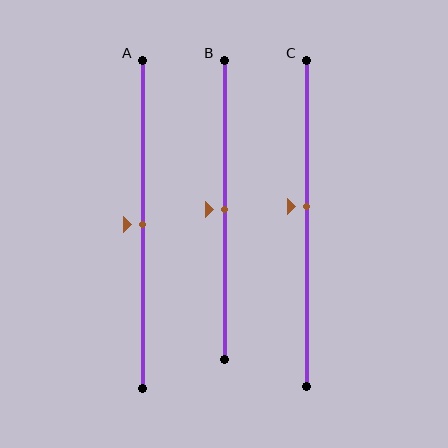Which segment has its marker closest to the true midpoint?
Segment A has its marker closest to the true midpoint.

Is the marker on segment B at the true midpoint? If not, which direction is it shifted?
Yes, the marker on segment B is at the true midpoint.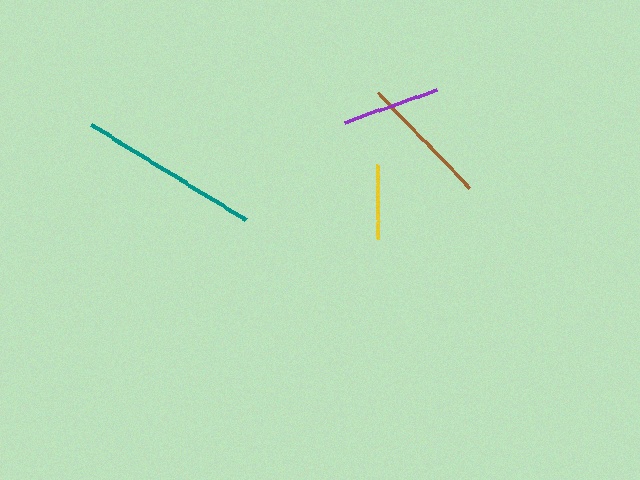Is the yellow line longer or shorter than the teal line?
The teal line is longer than the yellow line.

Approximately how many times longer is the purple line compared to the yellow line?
The purple line is approximately 1.3 times the length of the yellow line.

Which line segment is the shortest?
The yellow line is the shortest at approximately 74 pixels.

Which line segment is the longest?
The teal line is the longest at approximately 181 pixels.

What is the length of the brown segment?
The brown segment is approximately 132 pixels long.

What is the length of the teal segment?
The teal segment is approximately 181 pixels long.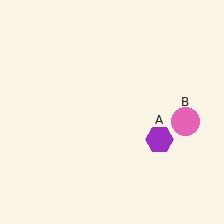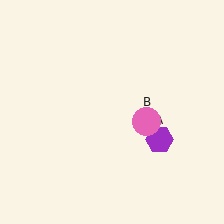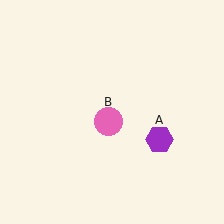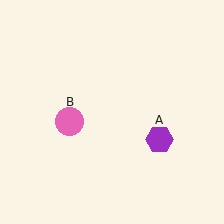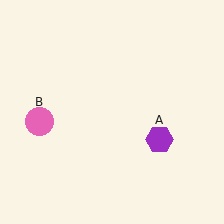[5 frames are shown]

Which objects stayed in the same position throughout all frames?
Purple hexagon (object A) remained stationary.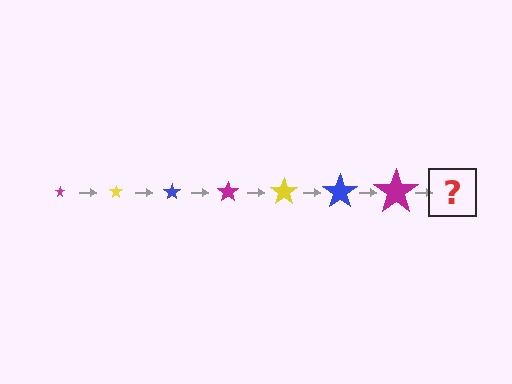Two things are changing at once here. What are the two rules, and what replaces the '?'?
The two rules are that the star grows larger each step and the color cycles through magenta, yellow, and blue. The '?' should be a yellow star, larger than the previous one.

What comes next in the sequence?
The next element should be a yellow star, larger than the previous one.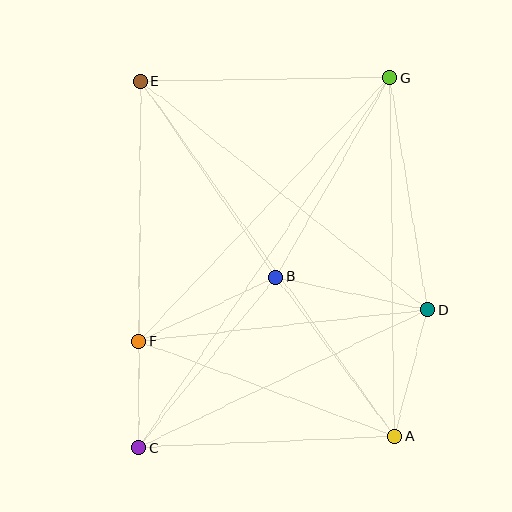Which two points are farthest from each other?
Points C and G are farthest from each other.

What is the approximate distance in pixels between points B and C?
The distance between B and C is approximately 219 pixels.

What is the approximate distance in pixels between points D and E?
The distance between D and E is approximately 368 pixels.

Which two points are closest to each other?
Points C and F are closest to each other.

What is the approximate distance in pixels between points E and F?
The distance between E and F is approximately 260 pixels.